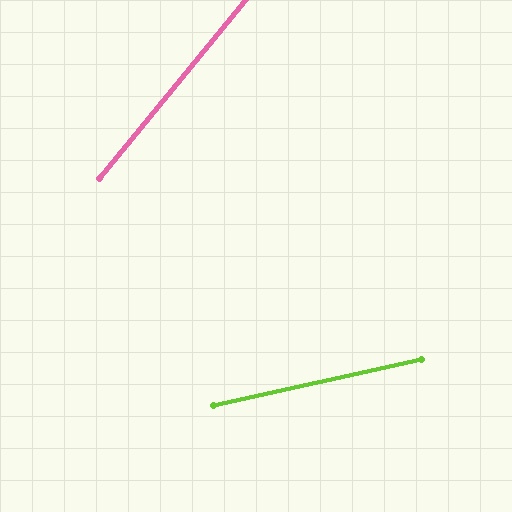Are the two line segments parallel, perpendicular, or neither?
Neither parallel nor perpendicular — they differ by about 38°.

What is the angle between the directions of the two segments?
Approximately 38 degrees.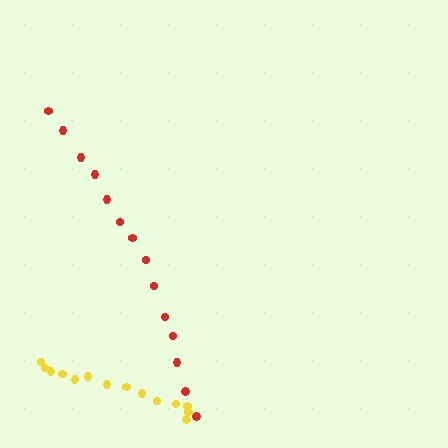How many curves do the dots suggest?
There are 2 distinct paths.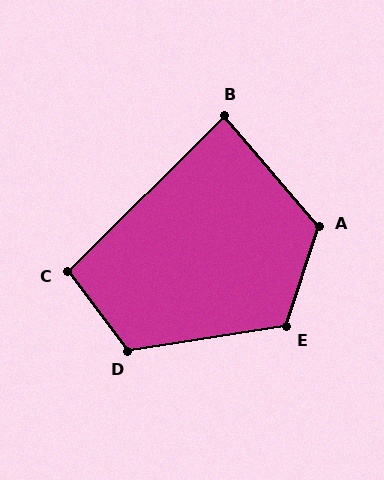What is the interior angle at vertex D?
Approximately 118 degrees (obtuse).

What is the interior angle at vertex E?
Approximately 117 degrees (obtuse).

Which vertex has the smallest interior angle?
B, at approximately 86 degrees.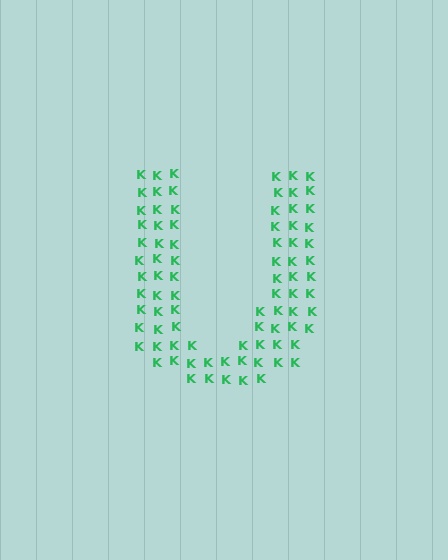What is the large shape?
The large shape is the letter U.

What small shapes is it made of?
It is made of small letter K's.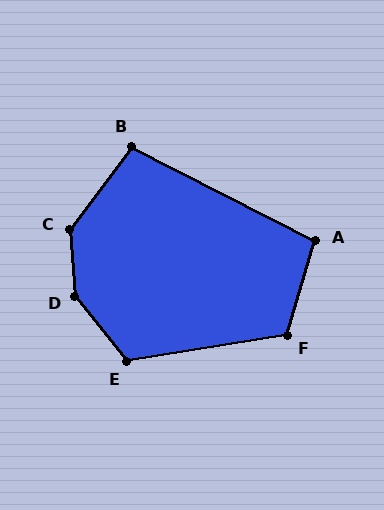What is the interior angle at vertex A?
Approximately 100 degrees (obtuse).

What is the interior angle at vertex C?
Approximately 140 degrees (obtuse).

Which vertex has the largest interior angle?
D, at approximately 145 degrees.